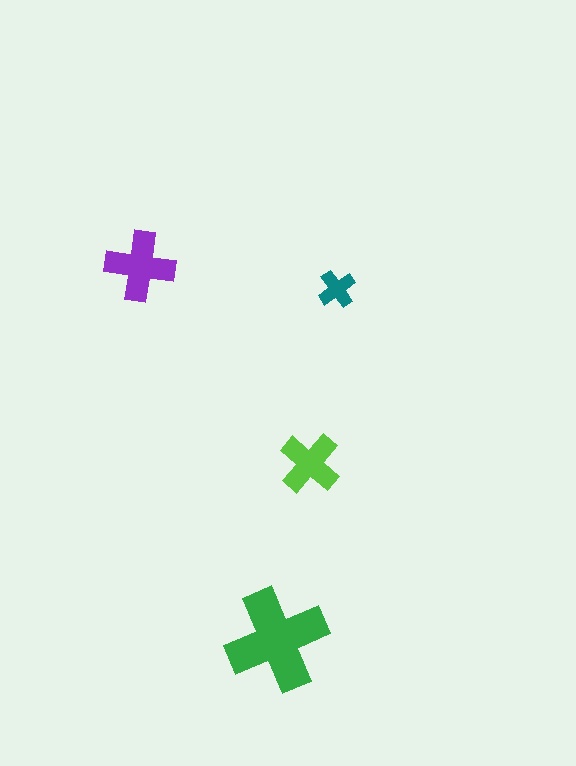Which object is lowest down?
The green cross is bottommost.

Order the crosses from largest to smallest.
the green one, the purple one, the lime one, the teal one.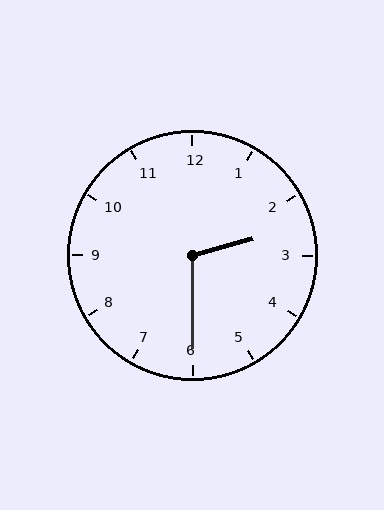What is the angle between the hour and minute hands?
Approximately 105 degrees.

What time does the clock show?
2:30.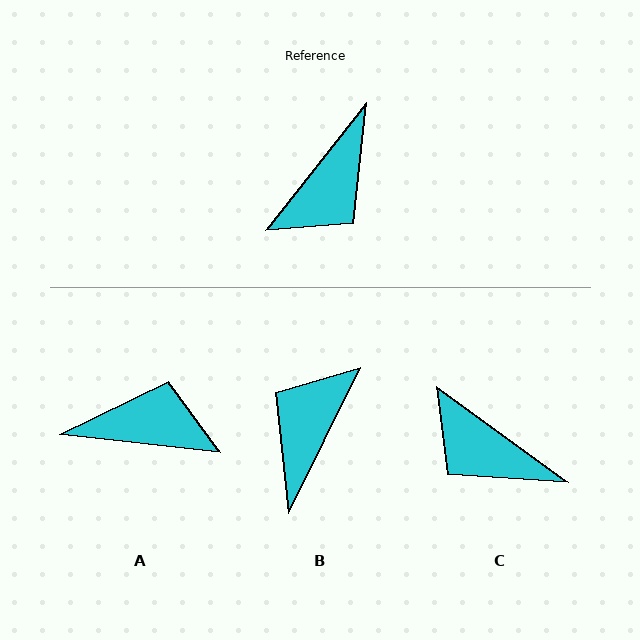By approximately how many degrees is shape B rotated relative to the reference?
Approximately 168 degrees clockwise.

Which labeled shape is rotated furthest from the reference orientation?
B, about 168 degrees away.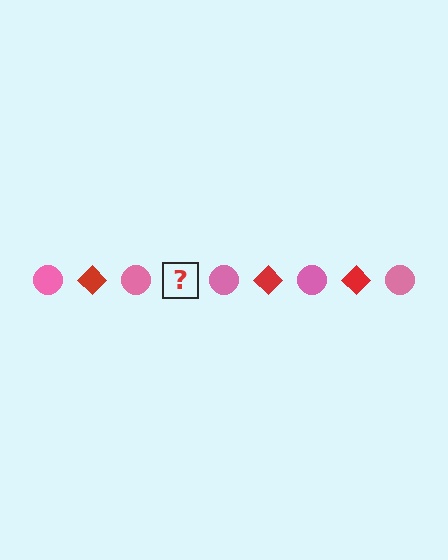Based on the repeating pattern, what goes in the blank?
The blank should be a red diamond.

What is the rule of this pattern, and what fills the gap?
The rule is that the pattern alternates between pink circle and red diamond. The gap should be filled with a red diamond.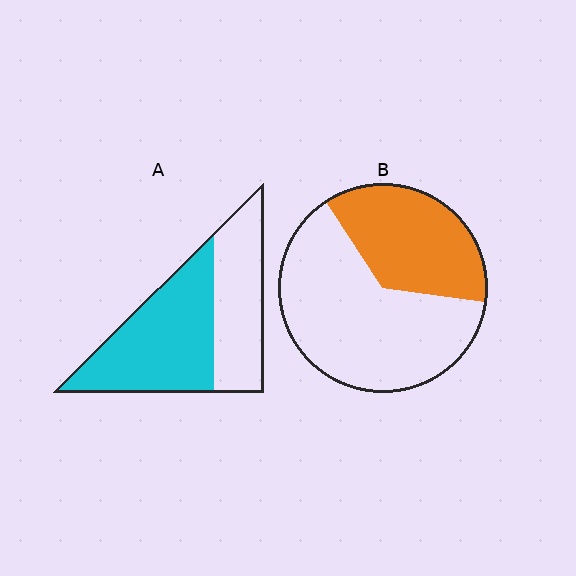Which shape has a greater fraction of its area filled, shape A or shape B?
Shape A.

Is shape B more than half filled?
No.